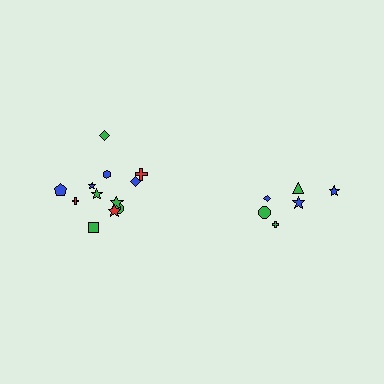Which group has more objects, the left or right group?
The left group.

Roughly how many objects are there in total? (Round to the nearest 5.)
Roughly 20 objects in total.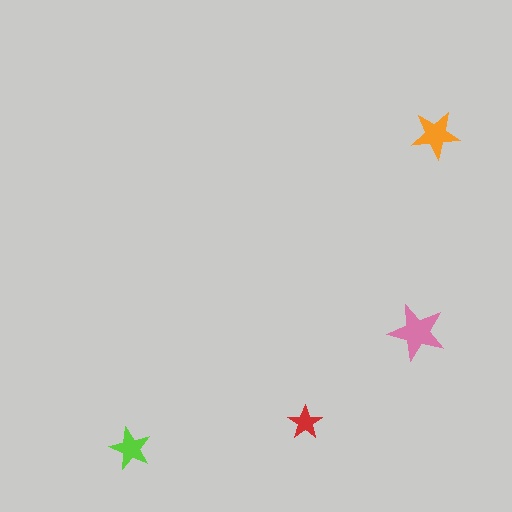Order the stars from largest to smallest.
the pink one, the orange one, the lime one, the red one.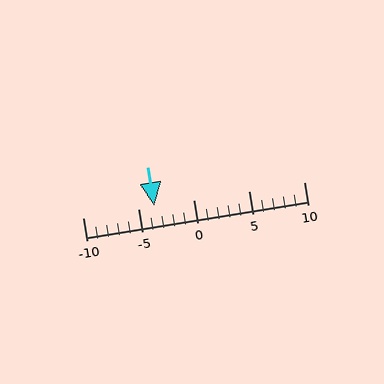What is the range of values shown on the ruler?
The ruler shows values from -10 to 10.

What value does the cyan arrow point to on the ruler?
The cyan arrow points to approximately -4.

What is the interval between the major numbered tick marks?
The major tick marks are spaced 5 units apart.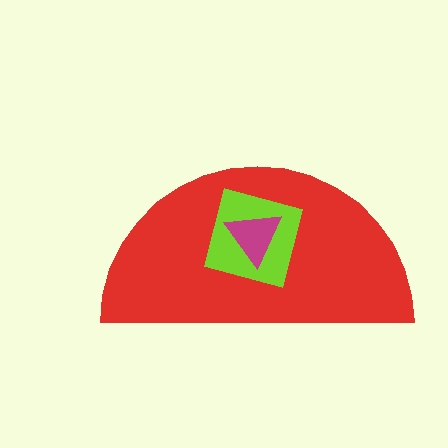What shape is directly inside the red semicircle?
The lime square.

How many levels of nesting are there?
3.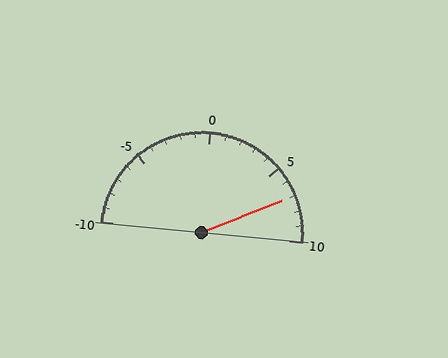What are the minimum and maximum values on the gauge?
The gauge ranges from -10 to 10.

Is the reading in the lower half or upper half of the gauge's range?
The reading is in the upper half of the range (-10 to 10).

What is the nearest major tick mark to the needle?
The nearest major tick mark is 5.